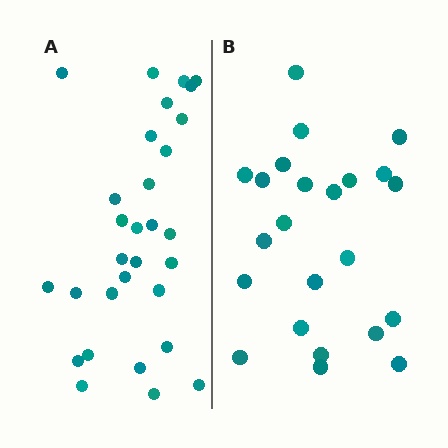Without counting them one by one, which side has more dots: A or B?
Region A (the left region) has more dots.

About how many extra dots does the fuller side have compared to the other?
Region A has roughly 8 or so more dots than region B.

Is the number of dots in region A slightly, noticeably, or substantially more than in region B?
Region A has noticeably more, but not dramatically so. The ratio is roughly 1.3 to 1.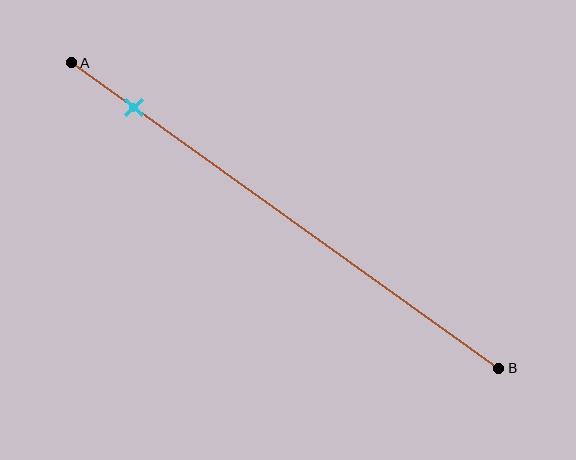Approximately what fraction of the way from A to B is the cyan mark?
The cyan mark is approximately 15% of the way from A to B.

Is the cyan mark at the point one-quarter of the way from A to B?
No, the mark is at about 15% from A, not at the 25% one-quarter point.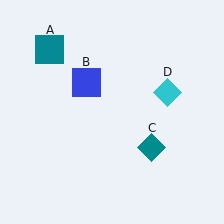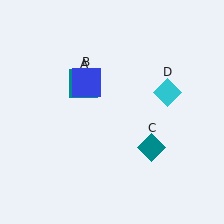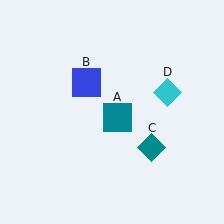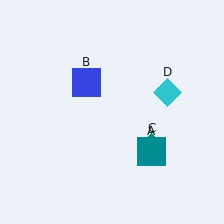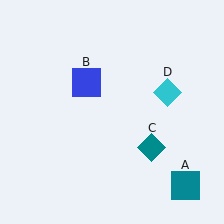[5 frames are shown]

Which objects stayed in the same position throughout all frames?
Blue square (object B) and teal diamond (object C) and cyan diamond (object D) remained stationary.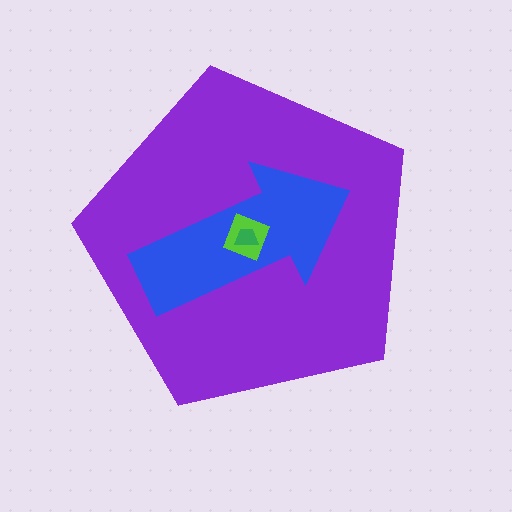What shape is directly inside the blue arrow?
The lime diamond.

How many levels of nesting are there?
4.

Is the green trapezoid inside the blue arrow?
Yes.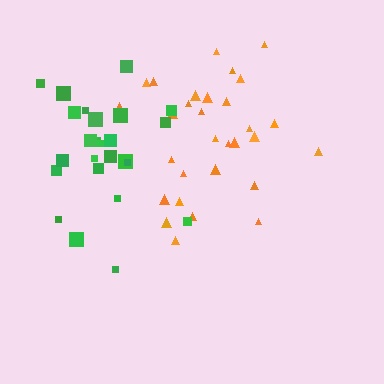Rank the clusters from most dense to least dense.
green, orange.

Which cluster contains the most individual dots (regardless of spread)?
Orange (30).